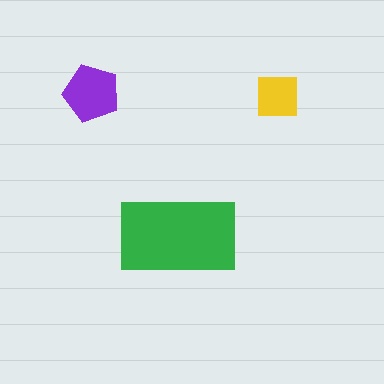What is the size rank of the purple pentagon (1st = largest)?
2nd.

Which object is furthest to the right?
The yellow square is rightmost.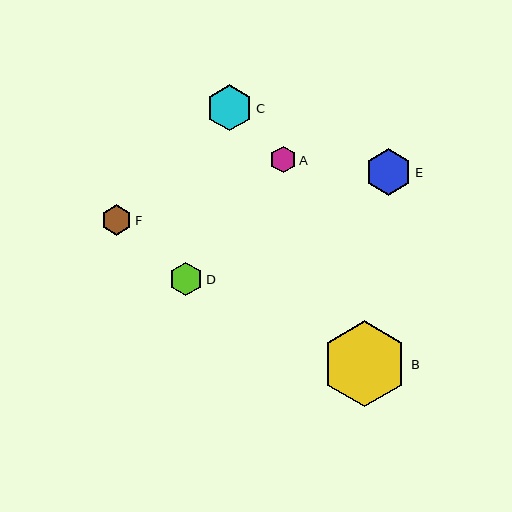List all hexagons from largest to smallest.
From largest to smallest: B, C, E, D, F, A.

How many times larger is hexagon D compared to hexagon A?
Hexagon D is approximately 1.3 times the size of hexagon A.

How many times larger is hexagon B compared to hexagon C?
Hexagon B is approximately 1.8 times the size of hexagon C.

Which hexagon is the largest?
Hexagon B is the largest with a size of approximately 86 pixels.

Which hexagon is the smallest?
Hexagon A is the smallest with a size of approximately 26 pixels.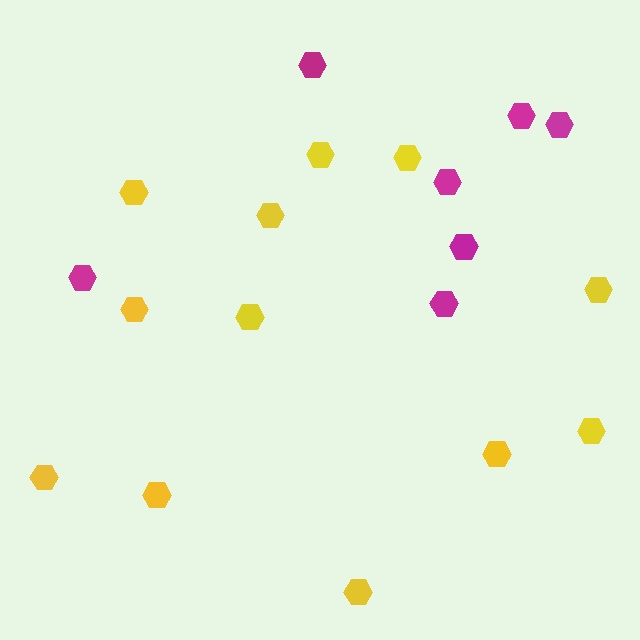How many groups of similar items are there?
There are 2 groups: one group of yellow hexagons (12) and one group of magenta hexagons (7).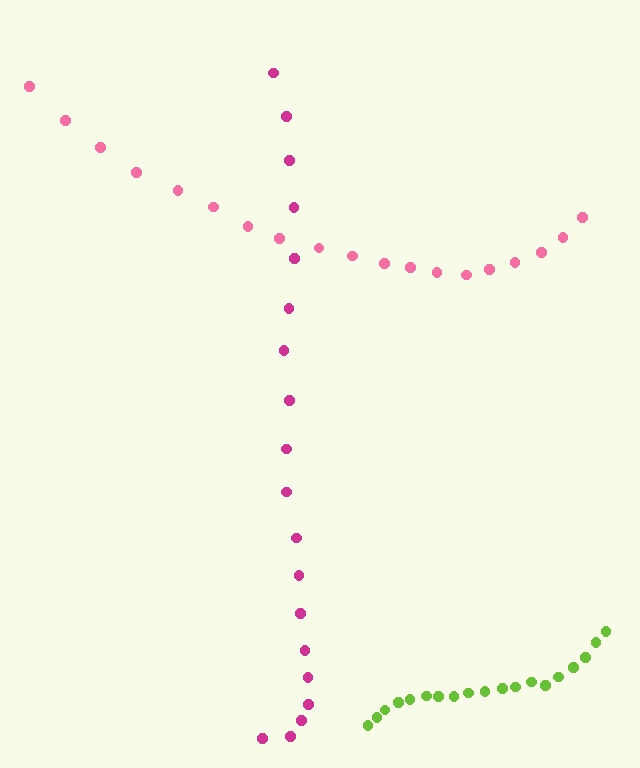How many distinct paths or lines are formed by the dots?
There are 3 distinct paths.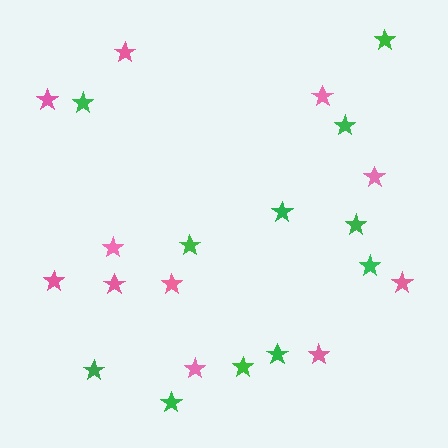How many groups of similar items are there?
There are 2 groups: one group of green stars (11) and one group of pink stars (11).